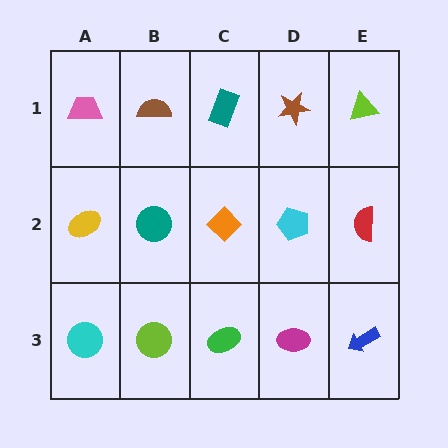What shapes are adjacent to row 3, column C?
An orange diamond (row 2, column C), a lime circle (row 3, column B), a magenta ellipse (row 3, column D).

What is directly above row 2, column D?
A brown star.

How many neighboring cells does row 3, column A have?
2.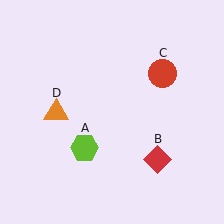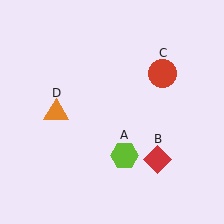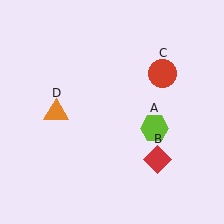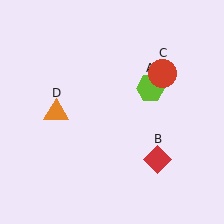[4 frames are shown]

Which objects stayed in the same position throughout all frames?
Red diamond (object B) and red circle (object C) and orange triangle (object D) remained stationary.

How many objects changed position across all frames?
1 object changed position: lime hexagon (object A).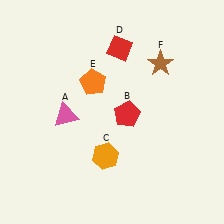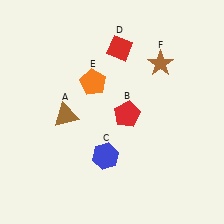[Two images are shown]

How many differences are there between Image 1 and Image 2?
There are 2 differences between the two images.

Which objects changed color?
A changed from pink to brown. C changed from orange to blue.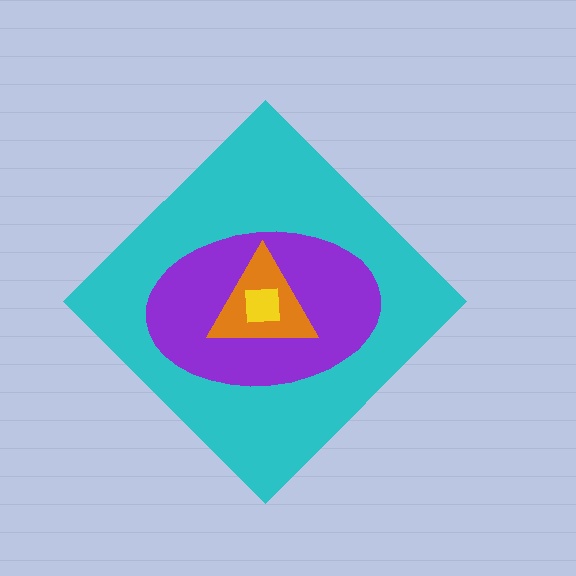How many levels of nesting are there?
4.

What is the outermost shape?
The cyan diamond.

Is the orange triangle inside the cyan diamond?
Yes.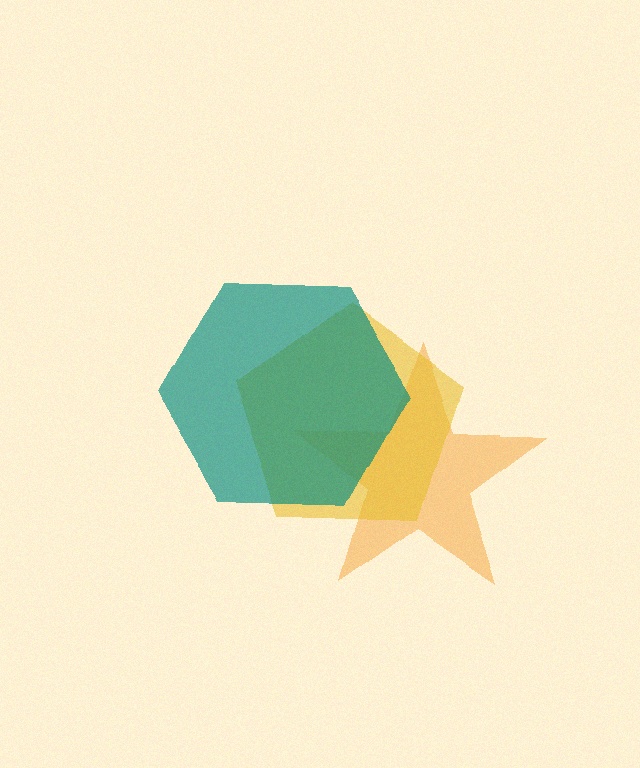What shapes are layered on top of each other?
The layered shapes are: an orange star, a yellow pentagon, a teal hexagon.